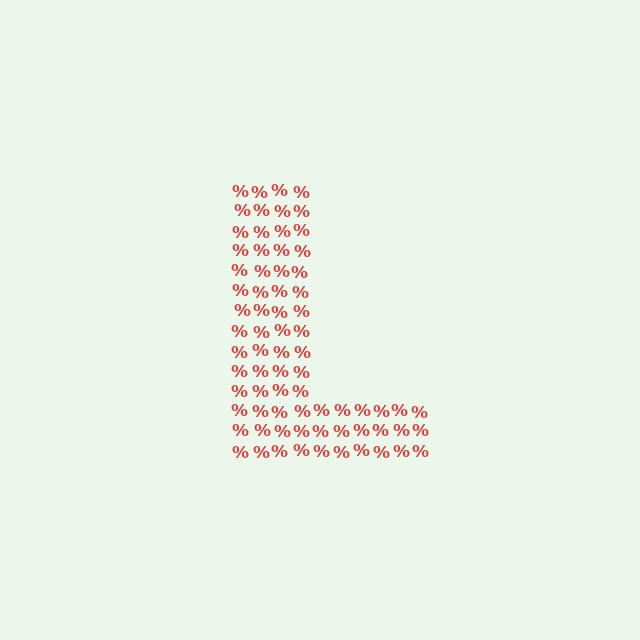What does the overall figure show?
The overall figure shows the letter L.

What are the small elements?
The small elements are percent signs.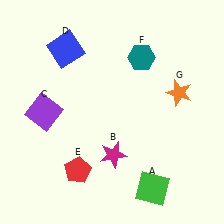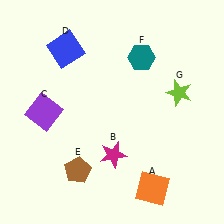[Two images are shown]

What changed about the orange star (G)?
In Image 1, G is orange. In Image 2, it changed to lime.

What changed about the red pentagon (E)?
In Image 1, E is red. In Image 2, it changed to brown.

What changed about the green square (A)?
In Image 1, A is green. In Image 2, it changed to orange.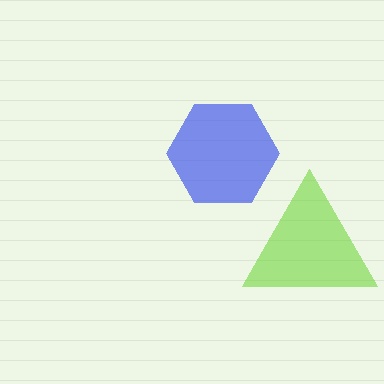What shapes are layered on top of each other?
The layered shapes are: a blue hexagon, a lime triangle.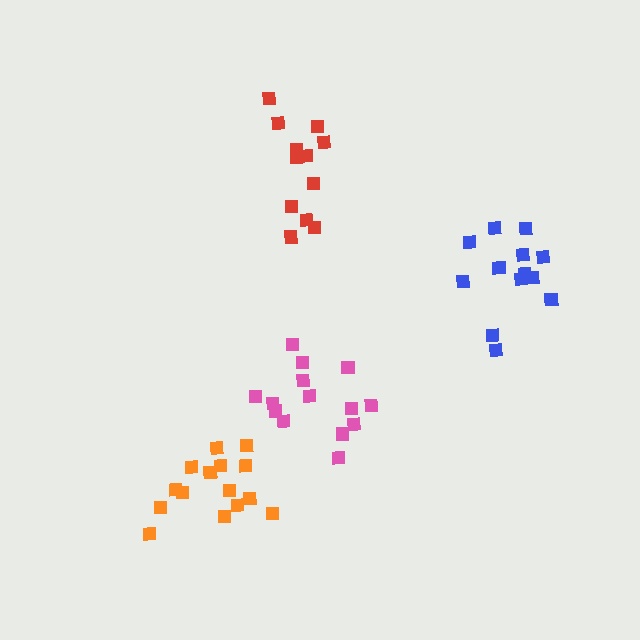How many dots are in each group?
Group 1: 12 dots, Group 2: 14 dots, Group 3: 13 dots, Group 4: 15 dots (54 total).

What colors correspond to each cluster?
The clusters are colored: red, pink, blue, orange.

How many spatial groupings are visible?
There are 4 spatial groupings.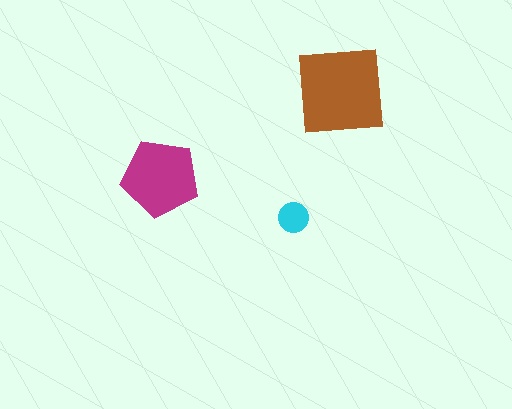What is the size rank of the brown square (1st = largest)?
1st.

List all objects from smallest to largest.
The cyan circle, the magenta pentagon, the brown square.